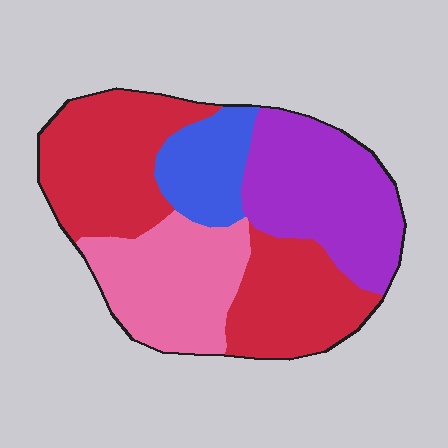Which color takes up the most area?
Red, at roughly 40%.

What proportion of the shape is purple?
Purple covers roughly 25% of the shape.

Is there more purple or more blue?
Purple.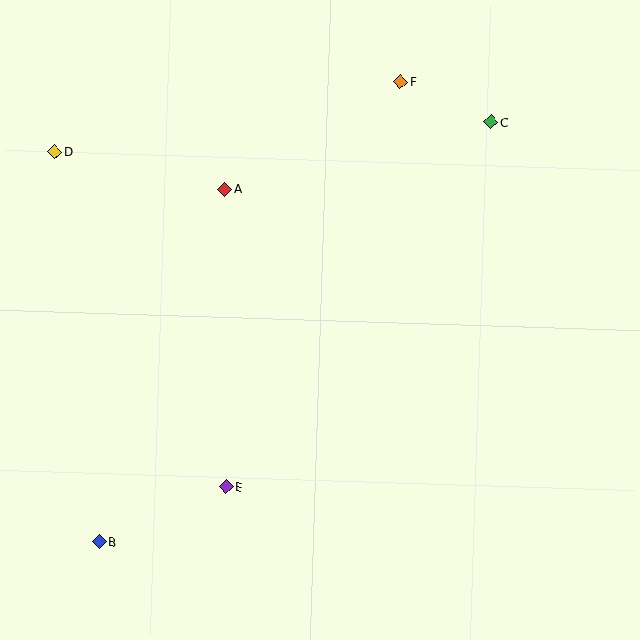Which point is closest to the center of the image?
Point A at (225, 189) is closest to the center.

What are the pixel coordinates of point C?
Point C is at (491, 122).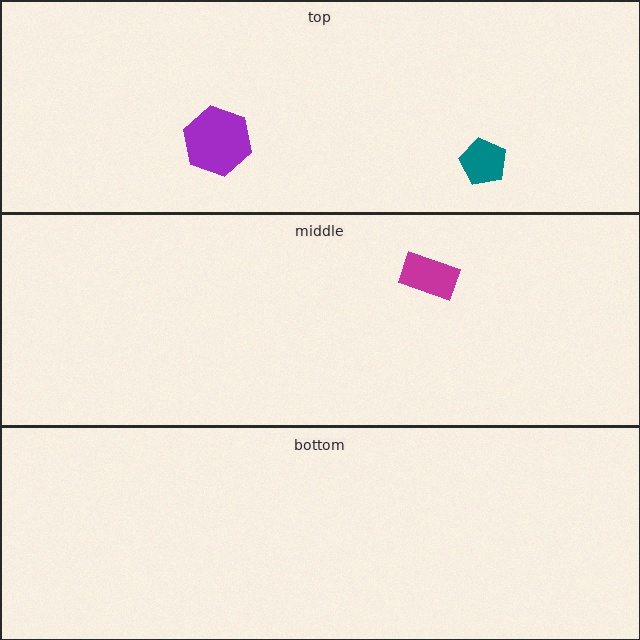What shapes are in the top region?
The purple hexagon, the teal pentagon.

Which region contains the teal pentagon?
The top region.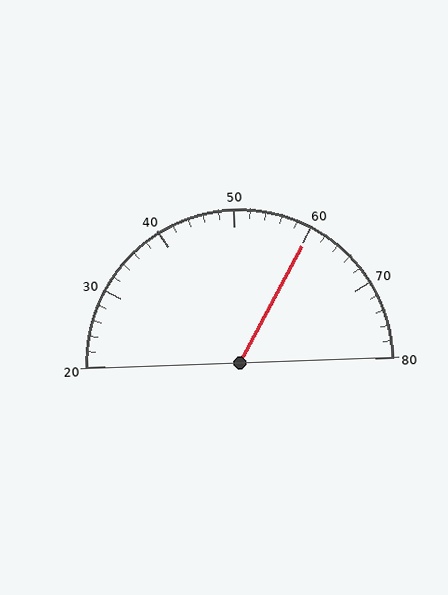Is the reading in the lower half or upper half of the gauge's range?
The reading is in the upper half of the range (20 to 80).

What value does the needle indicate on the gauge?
The needle indicates approximately 60.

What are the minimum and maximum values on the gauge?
The gauge ranges from 20 to 80.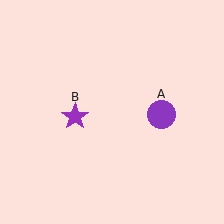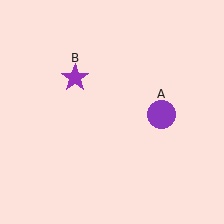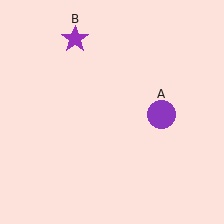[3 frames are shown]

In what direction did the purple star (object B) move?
The purple star (object B) moved up.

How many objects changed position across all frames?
1 object changed position: purple star (object B).